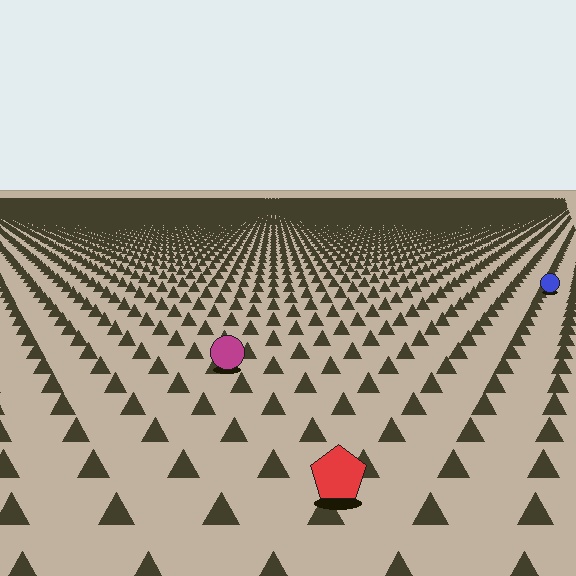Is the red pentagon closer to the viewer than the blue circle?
Yes. The red pentagon is closer — you can tell from the texture gradient: the ground texture is coarser near it.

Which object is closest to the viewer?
The red pentagon is closest. The texture marks near it are larger and more spread out.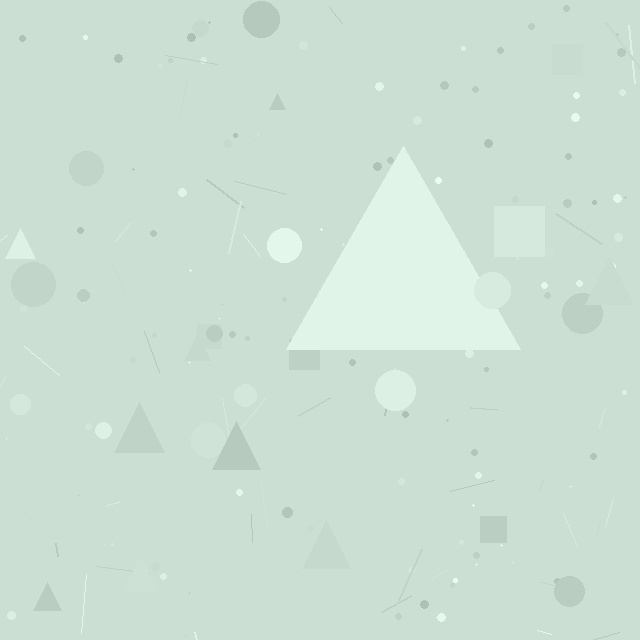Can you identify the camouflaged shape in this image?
The camouflaged shape is a triangle.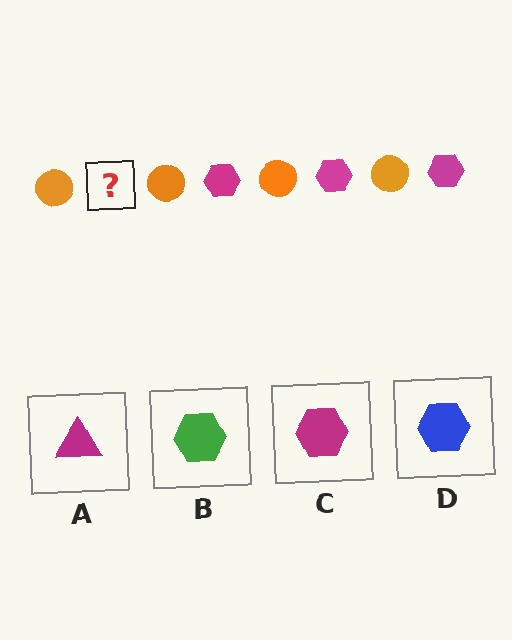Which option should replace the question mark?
Option C.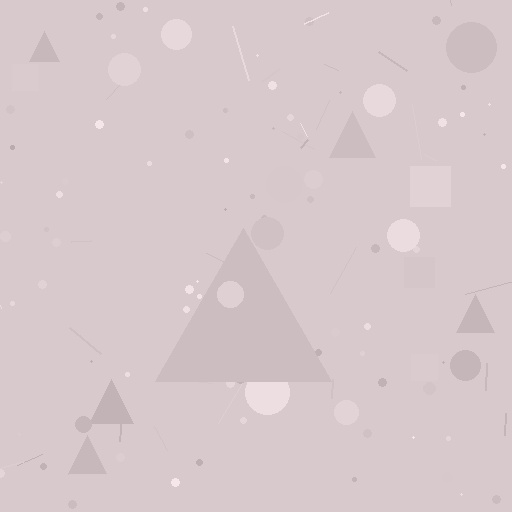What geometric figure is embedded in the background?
A triangle is embedded in the background.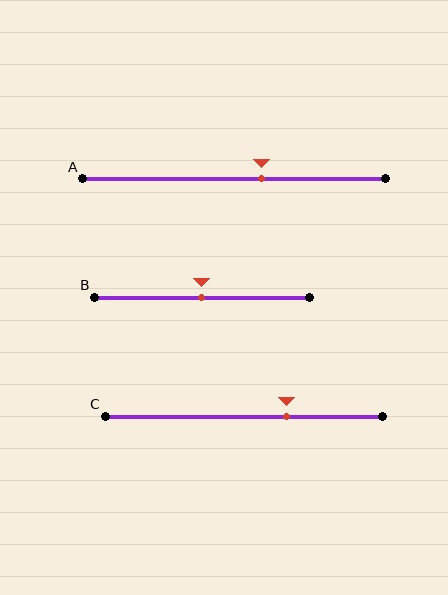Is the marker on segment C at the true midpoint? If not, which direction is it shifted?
No, the marker on segment C is shifted to the right by about 15% of the segment length.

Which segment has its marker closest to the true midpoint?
Segment B has its marker closest to the true midpoint.